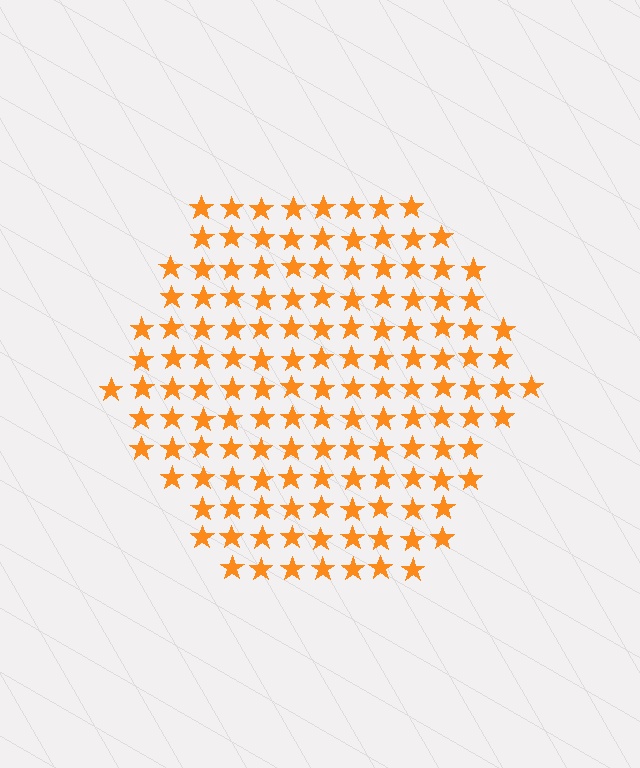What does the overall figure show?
The overall figure shows a hexagon.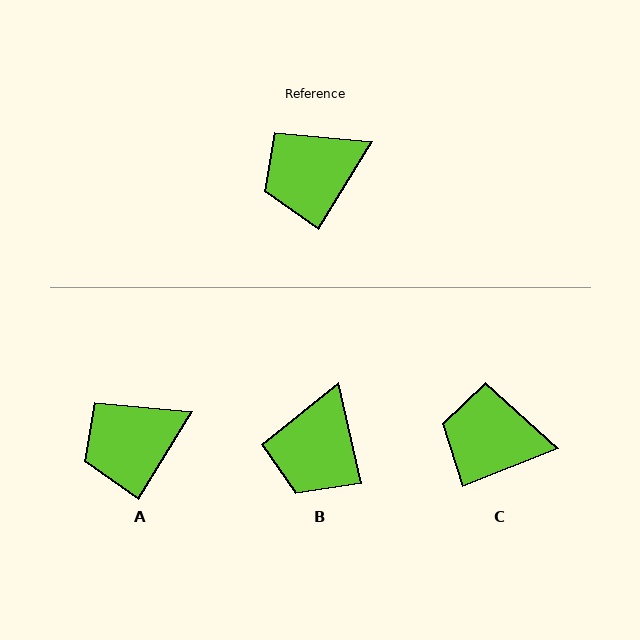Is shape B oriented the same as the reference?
No, it is off by about 44 degrees.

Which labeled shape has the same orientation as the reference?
A.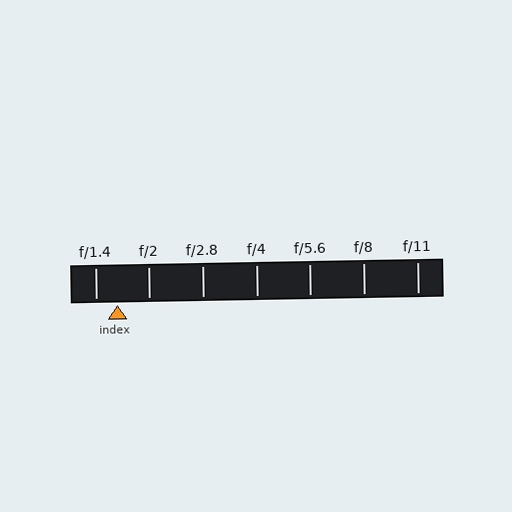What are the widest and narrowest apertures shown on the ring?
The widest aperture shown is f/1.4 and the narrowest is f/11.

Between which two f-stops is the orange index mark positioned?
The index mark is between f/1.4 and f/2.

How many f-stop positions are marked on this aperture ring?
There are 7 f-stop positions marked.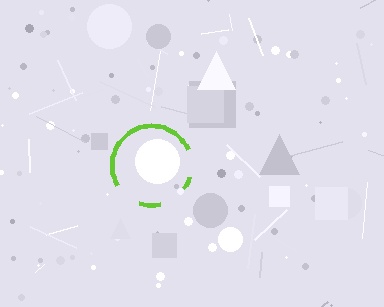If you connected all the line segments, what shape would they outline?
They would outline a circle.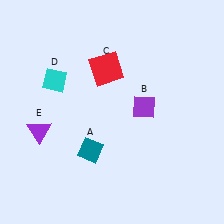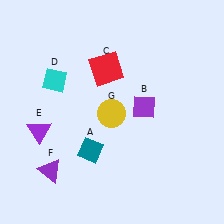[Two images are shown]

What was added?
A purple triangle (F), a yellow circle (G) were added in Image 2.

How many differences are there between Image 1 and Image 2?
There are 2 differences between the two images.